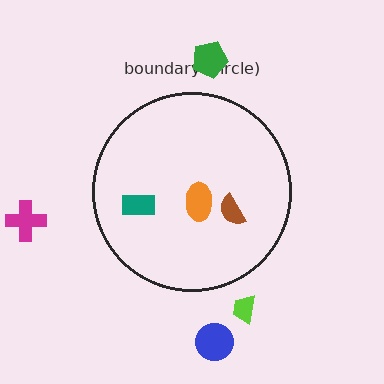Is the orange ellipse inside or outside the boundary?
Inside.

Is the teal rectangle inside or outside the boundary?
Inside.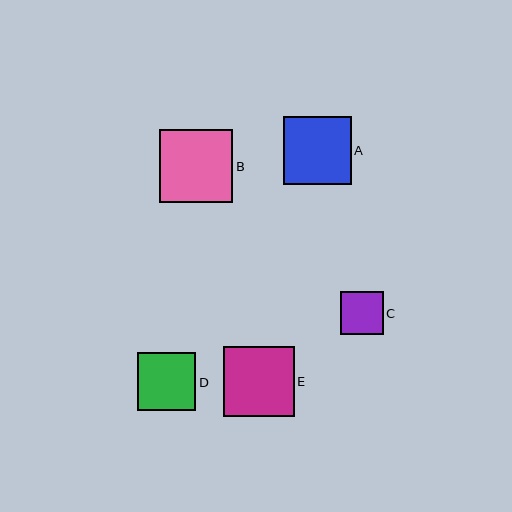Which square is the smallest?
Square C is the smallest with a size of approximately 43 pixels.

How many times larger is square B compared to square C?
Square B is approximately 1.7 times the size of square C.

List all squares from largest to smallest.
From largest to smallest: B, E, A, D, C.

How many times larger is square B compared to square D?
Square B is approximately 1.3 times the size of square D.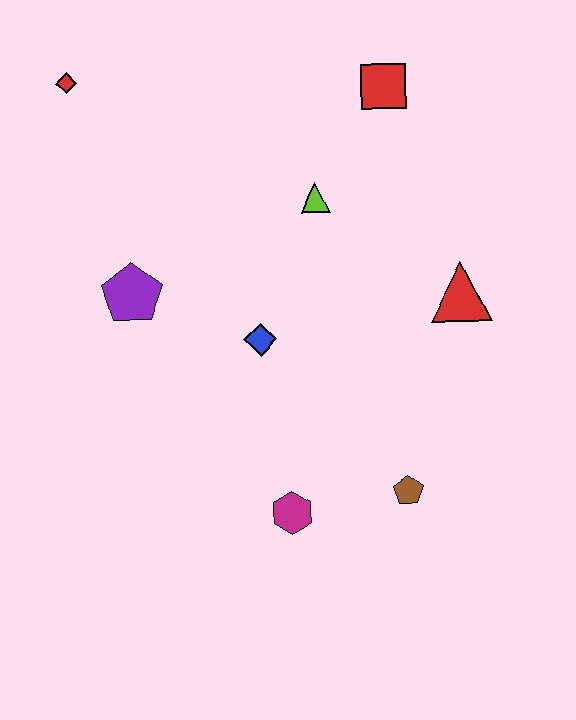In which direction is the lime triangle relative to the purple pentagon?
The lime triangle is to the right of the purple pentagon.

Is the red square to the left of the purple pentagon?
No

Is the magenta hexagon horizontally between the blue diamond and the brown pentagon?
Yes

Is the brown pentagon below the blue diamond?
Yes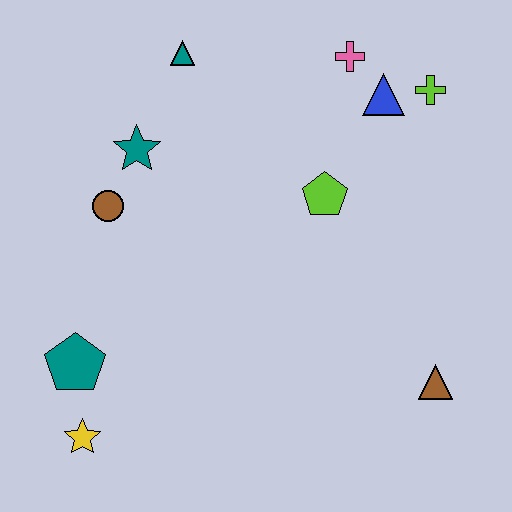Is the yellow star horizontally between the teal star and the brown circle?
No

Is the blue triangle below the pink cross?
Yes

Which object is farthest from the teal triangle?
The brown triangle is farthest from the teal triangle.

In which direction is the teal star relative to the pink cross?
The teal star is to the left of the pink cross.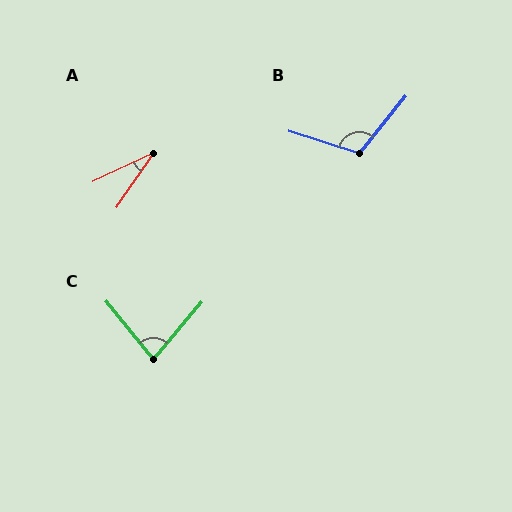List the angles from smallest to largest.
A (30°), C (79°), B (112°).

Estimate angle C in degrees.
Approximately 79 degrees.